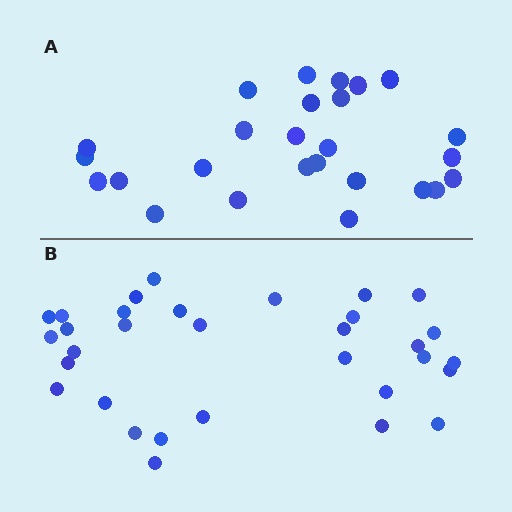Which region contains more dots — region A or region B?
Region B (the bottom region) has more dots.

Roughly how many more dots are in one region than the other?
Region B has about 6 more dots than region A.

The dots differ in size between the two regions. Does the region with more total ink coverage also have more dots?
No. Region A has more total ink coverage because its dots are larger, but region B actually contains more individual dots. Total area can be misleading — the number of items is what matters here.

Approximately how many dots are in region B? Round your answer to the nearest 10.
About 30 dots. (The exact count is 32, which rounds to 30.)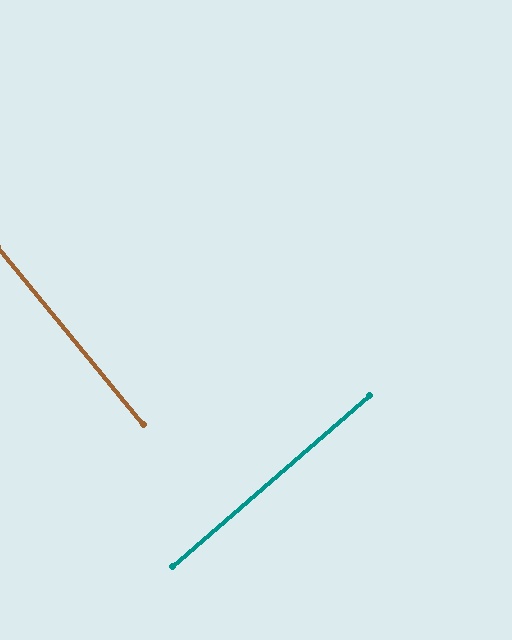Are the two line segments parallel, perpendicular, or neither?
Perpendicular — they meet at approximately 89°.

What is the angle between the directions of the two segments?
Approximately 89 degrees.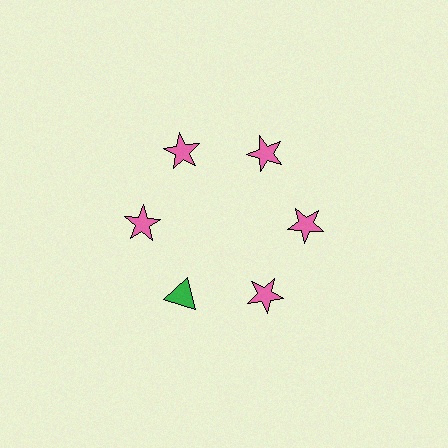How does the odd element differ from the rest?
It differs in both color (green instead of pink) and shape (triangle instead of star).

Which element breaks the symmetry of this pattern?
The green triangle at roughly the 7 o'clock position breaks the symmetry. All other shapes are pink stars.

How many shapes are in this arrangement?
There are 6 shapes arranged in a ring pattern.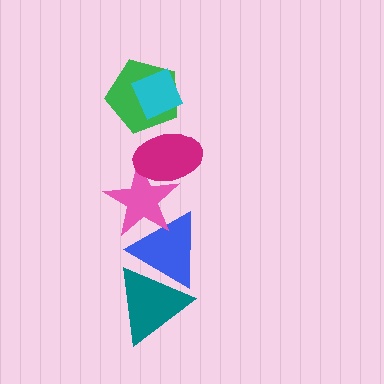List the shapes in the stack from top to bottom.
From top to bottom: the cyan diamond, the green pentagon, the magenta ellipse, the pink star, the blue triangle, the teal triangle.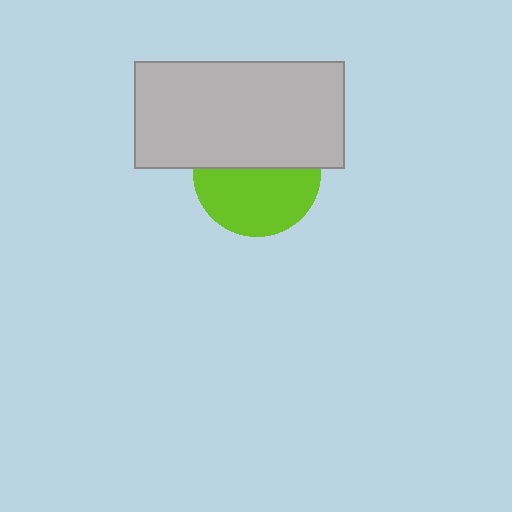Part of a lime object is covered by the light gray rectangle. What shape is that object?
It is a circle.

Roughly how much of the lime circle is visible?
About half of it is visible (roughly 54%).